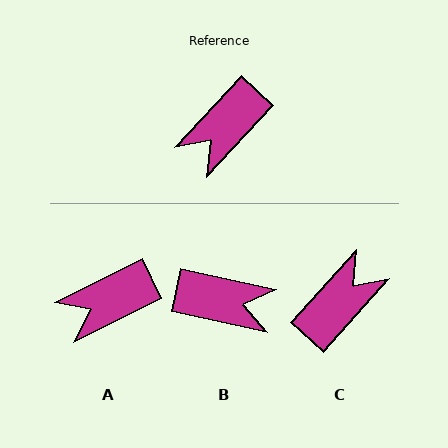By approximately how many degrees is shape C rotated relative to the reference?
Approximately 179 degrees clockwise.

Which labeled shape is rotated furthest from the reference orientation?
C, about 179 degrees away.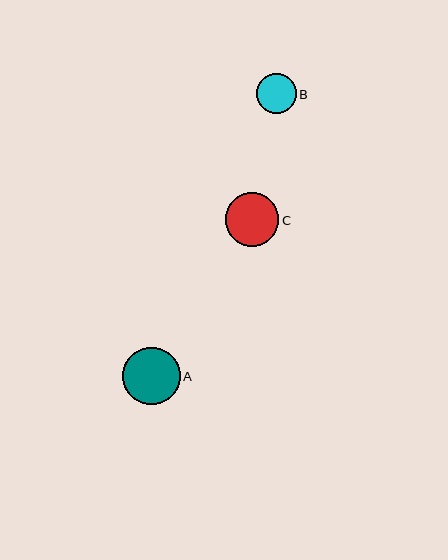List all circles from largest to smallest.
From largest to smallest: A, C, B.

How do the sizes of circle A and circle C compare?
Circle A and circle C are approximately the same size.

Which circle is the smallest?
Circle B is the smallest with a size of approximately 40 pixels.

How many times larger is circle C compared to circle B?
Circle C is approximately 1.3 times the size of circle B.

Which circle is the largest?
Circle A is the largest with a size of approximately 58 pixels.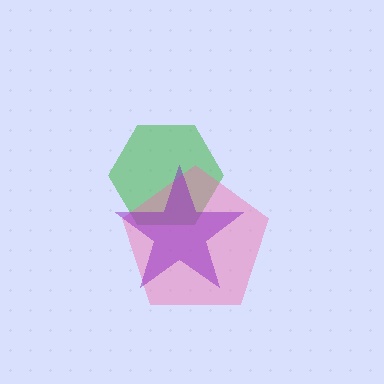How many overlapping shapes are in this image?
There are 3 overlapping shapes in the image.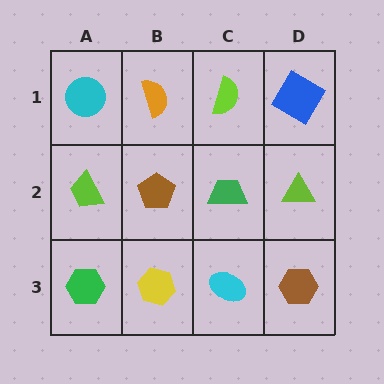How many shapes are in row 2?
4 shapes.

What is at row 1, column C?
A lime semicircle.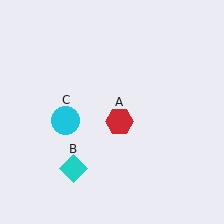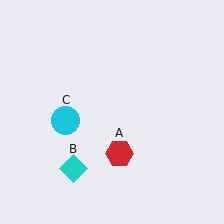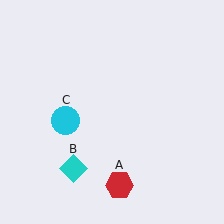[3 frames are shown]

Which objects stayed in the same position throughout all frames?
Cyan diamond (object B) and cyan circle (object C) remained stationary.